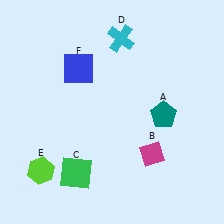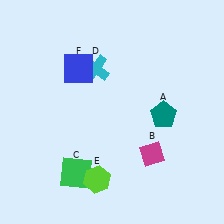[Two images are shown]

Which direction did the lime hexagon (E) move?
The lime hexagon (E) moved right.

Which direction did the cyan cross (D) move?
The cyan cross (D) moved down.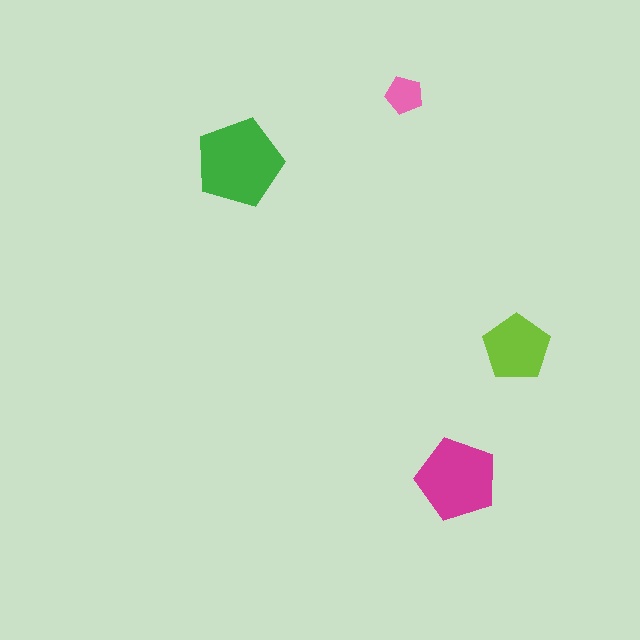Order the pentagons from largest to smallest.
the green one, the magenta one, the lime one, the pink one.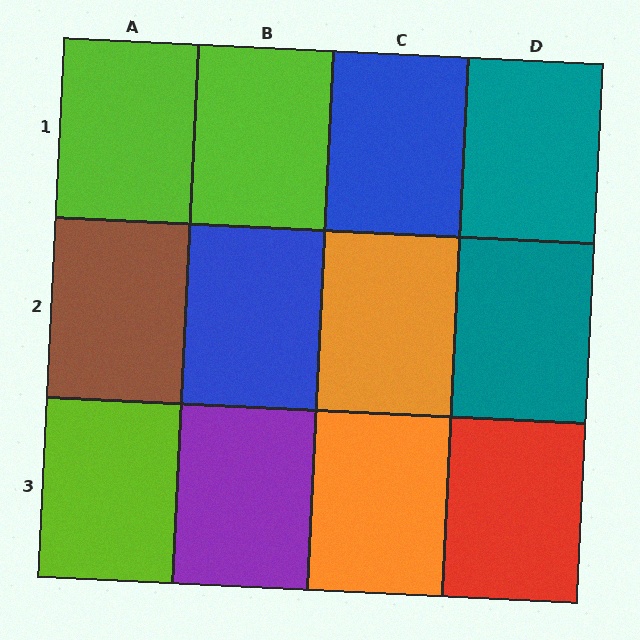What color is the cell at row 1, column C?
Blue.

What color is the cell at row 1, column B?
Lime.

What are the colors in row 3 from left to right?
Lime, purple, orange, red.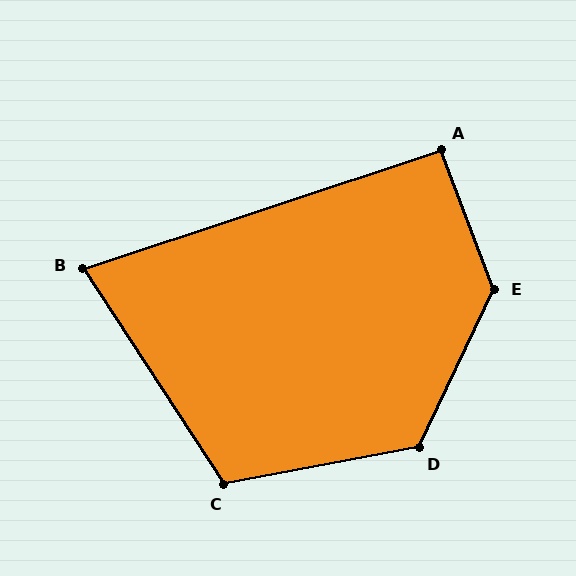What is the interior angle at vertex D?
Approximately 126 degrees (obtuse).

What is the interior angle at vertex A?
Approximately 92 degrees (approximately right).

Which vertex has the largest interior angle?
E, at approximately 134 degrees.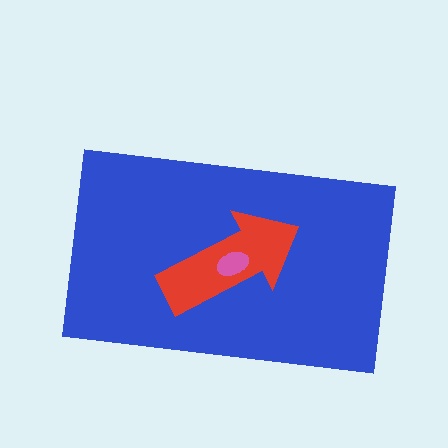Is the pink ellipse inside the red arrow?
Yes.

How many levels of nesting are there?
3.